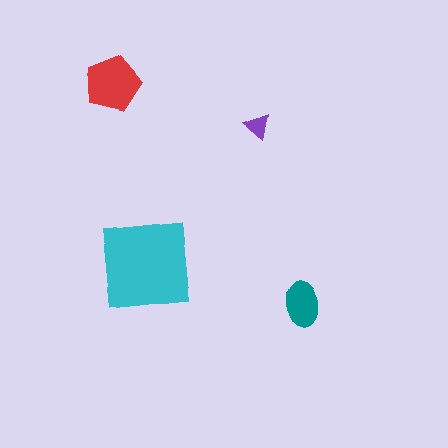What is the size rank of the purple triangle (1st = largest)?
4th.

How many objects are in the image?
There are 4 objects in the image.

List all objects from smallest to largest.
The purple triangle, the teal ellipse, the red pentagon, the cyan square.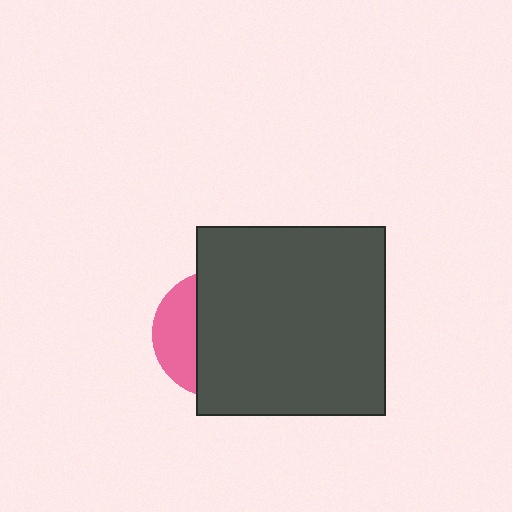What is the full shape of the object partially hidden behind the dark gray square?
The partially hidden object is a pink circle.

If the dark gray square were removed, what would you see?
You would see the complete pink circle.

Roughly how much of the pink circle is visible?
A small part of it is visible (roughly 31%).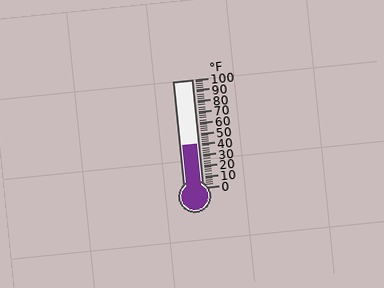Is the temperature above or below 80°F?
The temperature is below 80°F.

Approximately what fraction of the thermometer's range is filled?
The thermometer is filled to approximately 40% of its range.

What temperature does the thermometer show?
The thermometer shows approximately 40°F.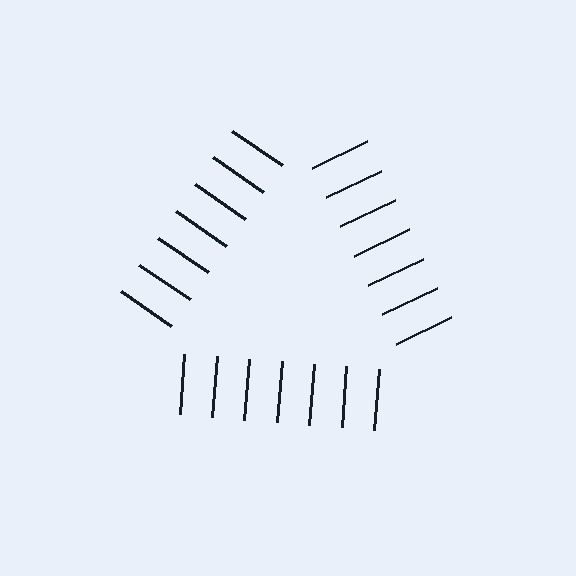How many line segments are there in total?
21 — 7 along each of the 3 edges.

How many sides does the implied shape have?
3 sides — the line-ends trace a triangle.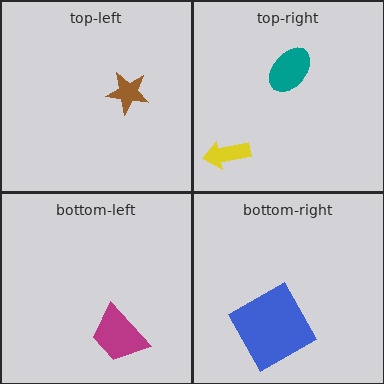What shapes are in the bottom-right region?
The blue square.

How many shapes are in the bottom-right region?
1.